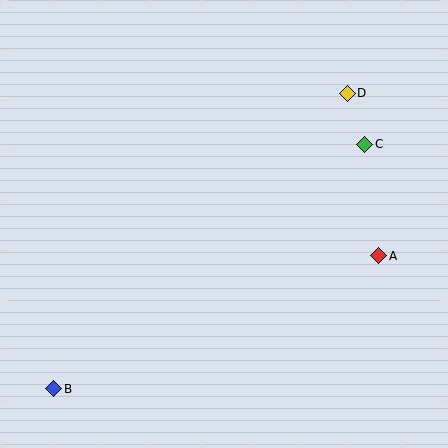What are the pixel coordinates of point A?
Point A is at (379, 256).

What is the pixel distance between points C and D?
The distance between C and D is 54 pixels.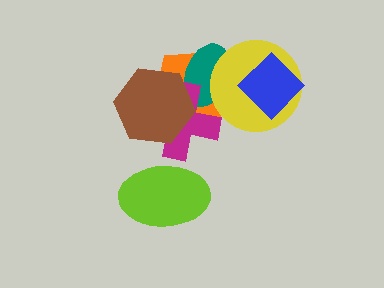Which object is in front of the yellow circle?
The blue diamond is in front of the yellow circle.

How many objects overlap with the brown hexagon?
3 objects overlap with the brown hexagon.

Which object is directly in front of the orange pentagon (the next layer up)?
The teal ellipse is directly in front of the orange pentagon.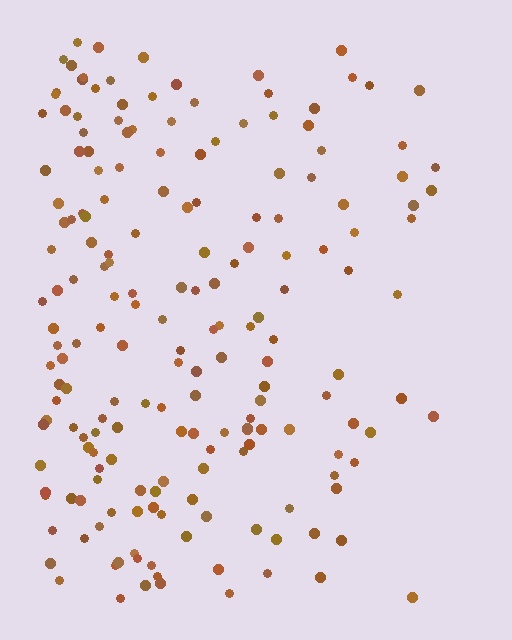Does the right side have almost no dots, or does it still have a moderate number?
Still a moderate number, just noticeably fewer than the left.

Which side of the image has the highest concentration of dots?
The left.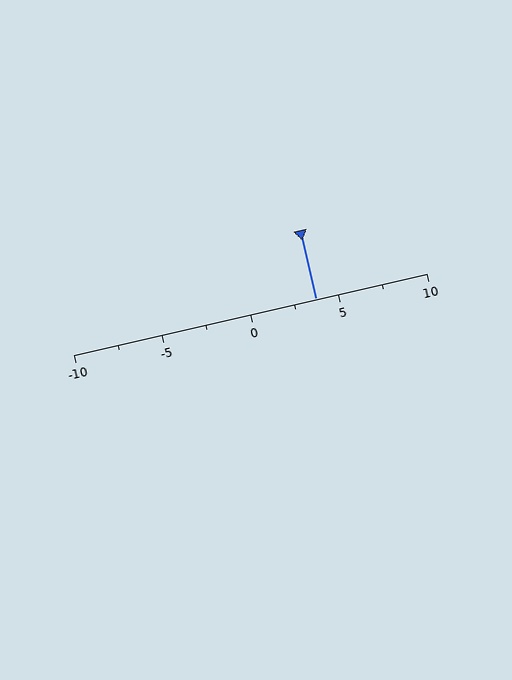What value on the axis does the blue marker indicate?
The marker indicates approximately 3.8.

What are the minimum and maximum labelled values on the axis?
The axis runs from -10 to 10.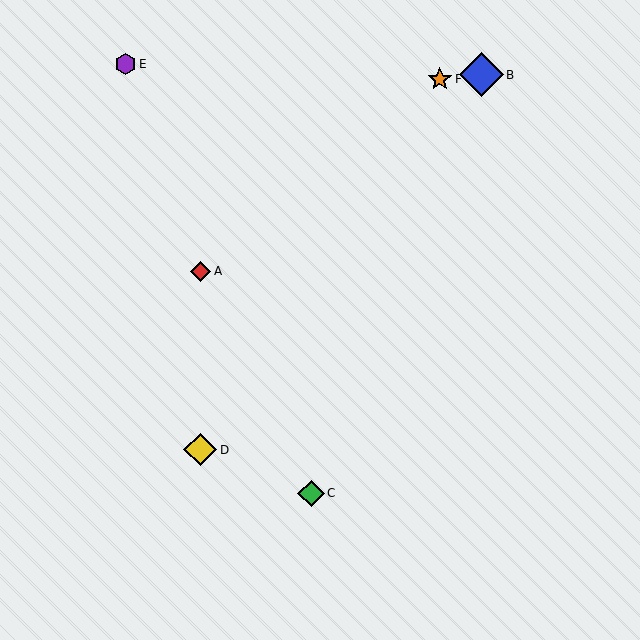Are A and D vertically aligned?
Yes, both are at x≈200.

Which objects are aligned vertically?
Objects A, D are aligned vertically.